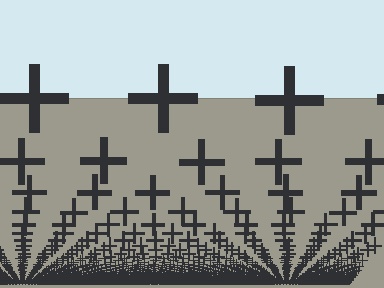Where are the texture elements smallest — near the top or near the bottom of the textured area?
Near the bottom.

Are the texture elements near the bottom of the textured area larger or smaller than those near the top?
Smaller. The gradient is inverted — elements near the bottom are smaller and denser.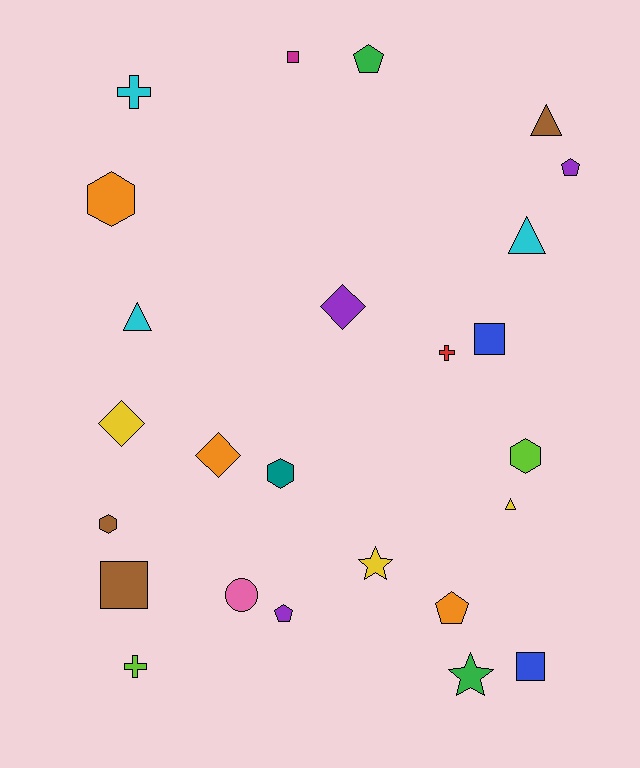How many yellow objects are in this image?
There are 3 yellow objects.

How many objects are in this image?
There are 25 objects.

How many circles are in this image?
There is 1 circle.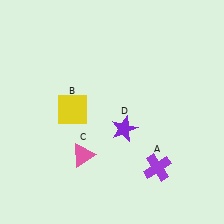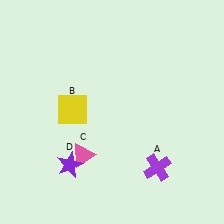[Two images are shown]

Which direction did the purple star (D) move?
The purple star (D) moved left.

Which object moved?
The purple star (D) moved left.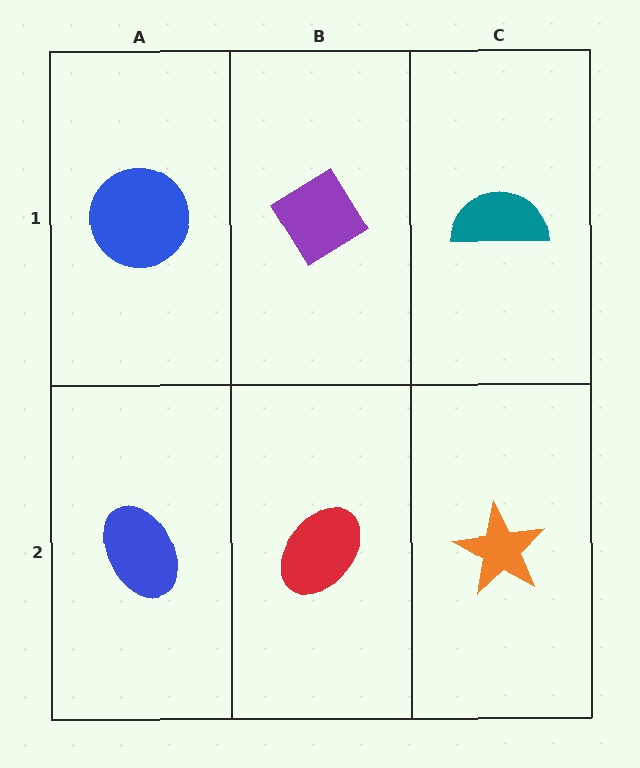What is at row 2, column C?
An orange star.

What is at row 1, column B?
A purple diamond.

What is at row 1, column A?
A blue circle.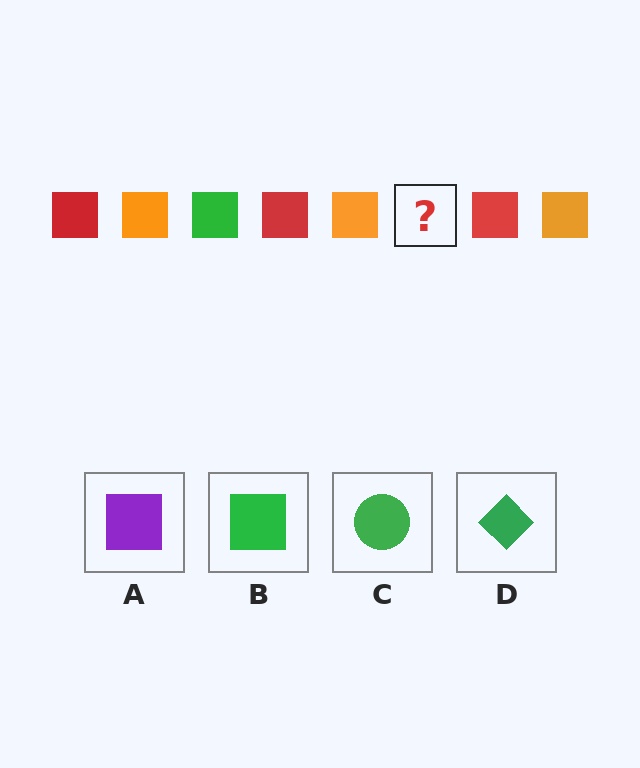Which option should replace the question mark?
Option B.